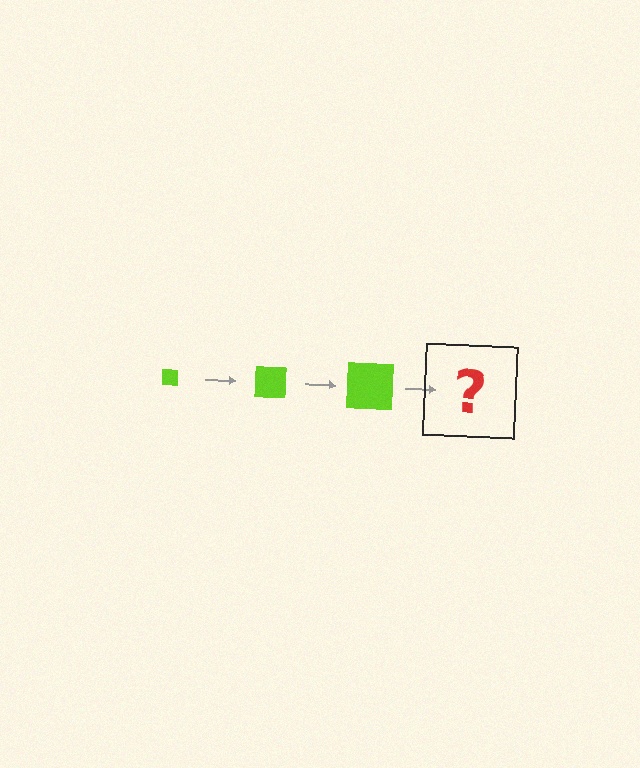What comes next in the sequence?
The next element should be a lime square, larger than the previous one.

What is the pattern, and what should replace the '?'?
The pattern is that the square gets progressively larger each step. The '?' should be a lime square, larger than the previous one.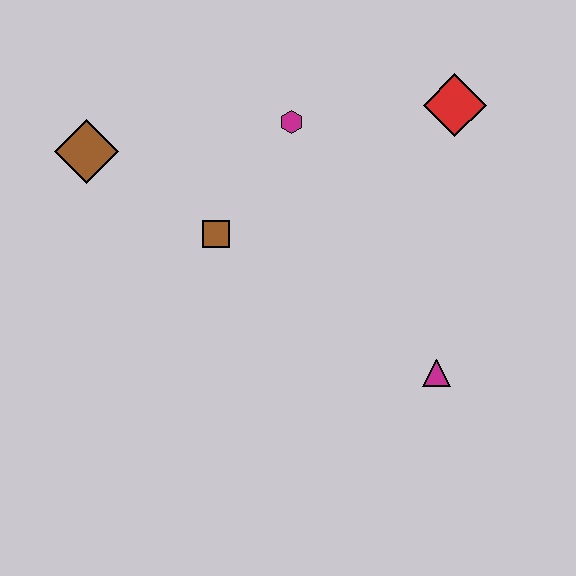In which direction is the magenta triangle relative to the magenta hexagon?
The magenta triangle is below the magenta hexagon.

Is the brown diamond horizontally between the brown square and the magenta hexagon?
No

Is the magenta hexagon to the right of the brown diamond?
Yes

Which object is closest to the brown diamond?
The brown square is closest to the brown diamond.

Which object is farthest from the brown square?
The red diamond is farthest from the brown square.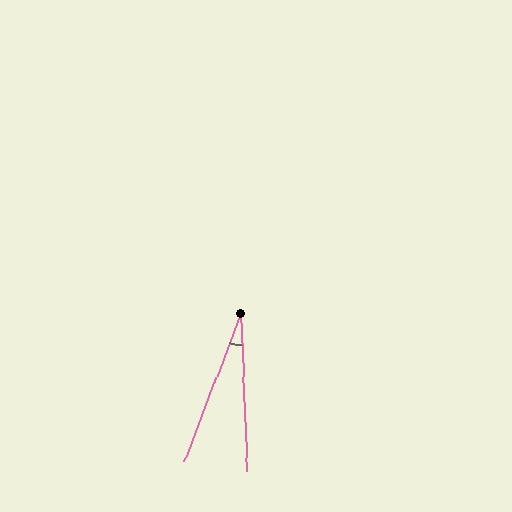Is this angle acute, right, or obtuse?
It is acute.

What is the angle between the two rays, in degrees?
Approximately 23 degrees.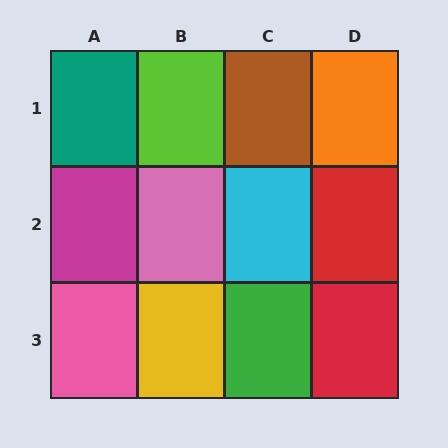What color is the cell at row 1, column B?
Lime.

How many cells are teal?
1 cell is teal.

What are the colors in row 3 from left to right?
Pink, yellow, green, red.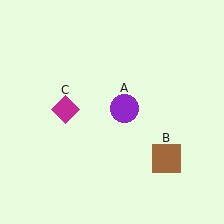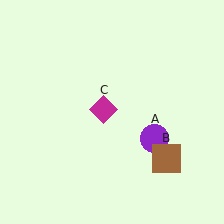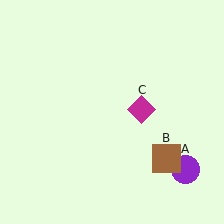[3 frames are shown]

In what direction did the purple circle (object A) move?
The purple circle (object A) moved down and to the right.